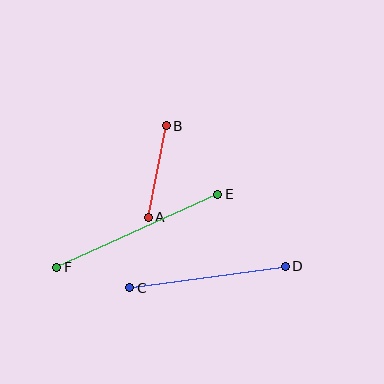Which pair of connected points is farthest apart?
Points E and F are farthest apart.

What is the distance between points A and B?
The distance is approximately 93 pixels.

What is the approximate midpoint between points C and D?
The midpoint is at approximately (207, 277) pixels.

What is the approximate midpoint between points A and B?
The midpoint is at approximately (157, 171) pixels.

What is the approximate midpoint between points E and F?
The midpoint is at approximately (137, 231) pixels.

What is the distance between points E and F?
The distance is approximately 177 pixels.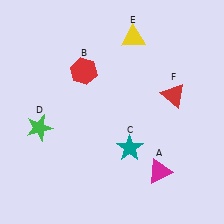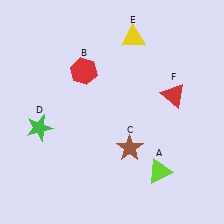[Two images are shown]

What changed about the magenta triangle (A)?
In Image 1, A is magenta. In Image 2, it changed to lime.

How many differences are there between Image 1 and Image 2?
There are 2 differences between the two images.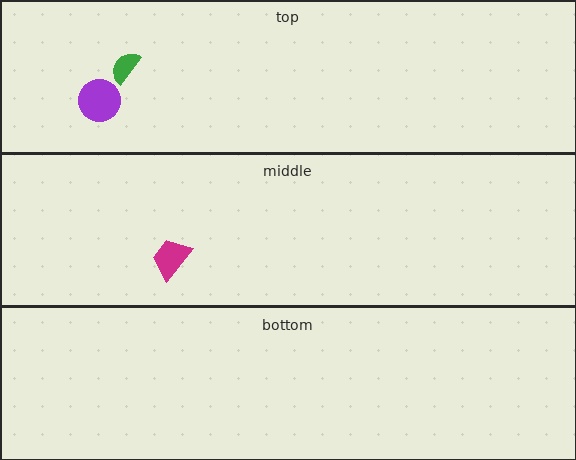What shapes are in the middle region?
The magenta trapezoid.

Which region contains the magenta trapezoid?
The middle region.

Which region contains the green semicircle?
The top region.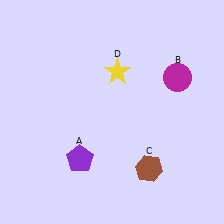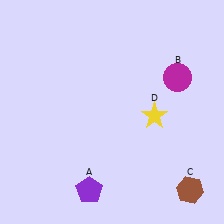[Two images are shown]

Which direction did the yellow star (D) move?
The yellow star (D) moved down.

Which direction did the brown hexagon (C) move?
The brown hexagon (C) moved right.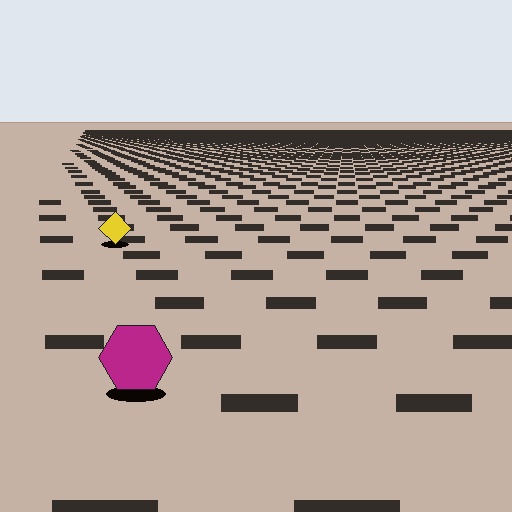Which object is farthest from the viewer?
The yellow diamond is farthest from the viewer. It appears smaller and the ground texture around it is denser.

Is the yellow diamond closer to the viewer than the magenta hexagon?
No. The magenta hexagon is closer — you can tell from the texture gradient: the ground texture is coarser near it.